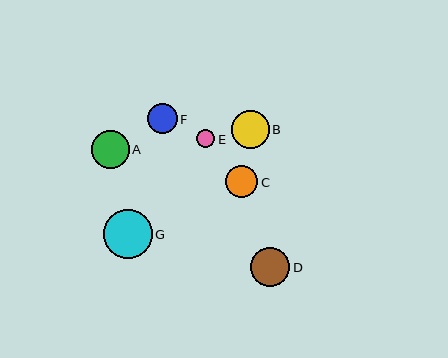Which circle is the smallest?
Circle E is the smallest with a size of approximately 18 pixels.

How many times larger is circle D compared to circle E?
Circle D is approximately 2.2 times the size of circle E.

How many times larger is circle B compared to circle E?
Circle B is approximately 2.1 times the size of circle E.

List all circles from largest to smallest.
From largest to smallest: G, D, A, B, C, F, E.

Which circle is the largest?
Circle G is the largest with a size of approximately 48 pixels.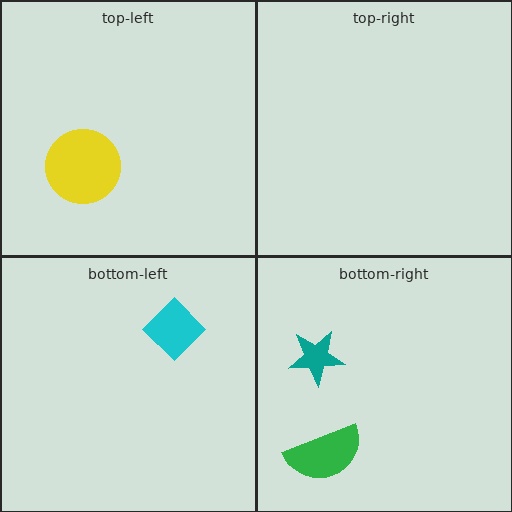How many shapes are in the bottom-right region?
2.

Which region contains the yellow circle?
The top-left region.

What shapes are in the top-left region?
The yellow circle.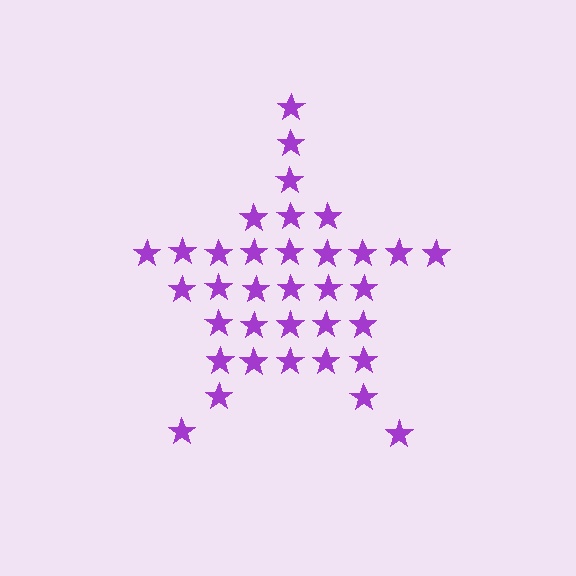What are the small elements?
The small elements are stars.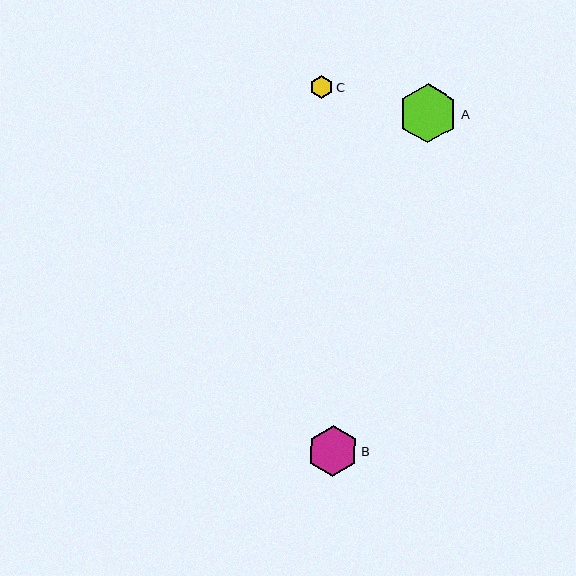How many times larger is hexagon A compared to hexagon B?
Hexagon A is approximately 1.1 times the size of hexagon B.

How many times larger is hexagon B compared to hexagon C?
Hexagon B is approximately 2.3 times the size of hexagon C.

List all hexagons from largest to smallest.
From largest to smallest: A, B, C.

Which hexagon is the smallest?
Hexagon C is the smallest with a size of approximately 23 pixels.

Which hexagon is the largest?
Hexagon A is the largest with a size of approximately 59 pixels.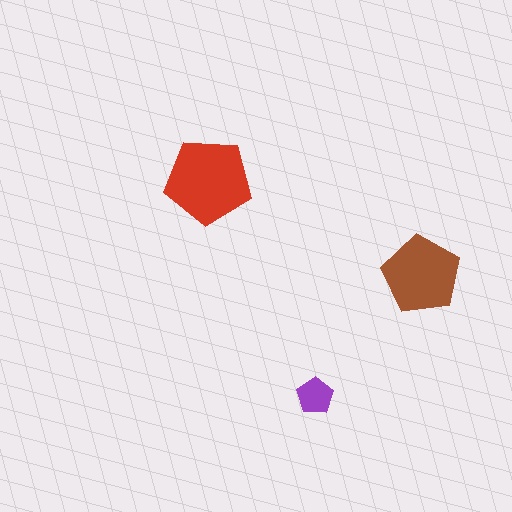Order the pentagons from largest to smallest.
the red one, the brown one, the purple one.